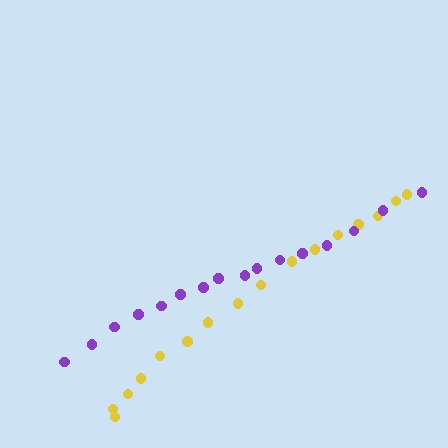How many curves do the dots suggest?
There are 2 distinct paths.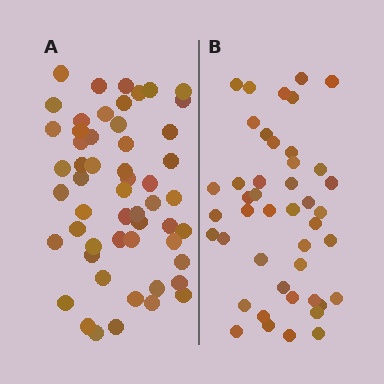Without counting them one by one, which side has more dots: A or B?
Region A (the left region) has more dots.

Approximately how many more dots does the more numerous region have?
Region A has roughly 10 or so more dots than region B.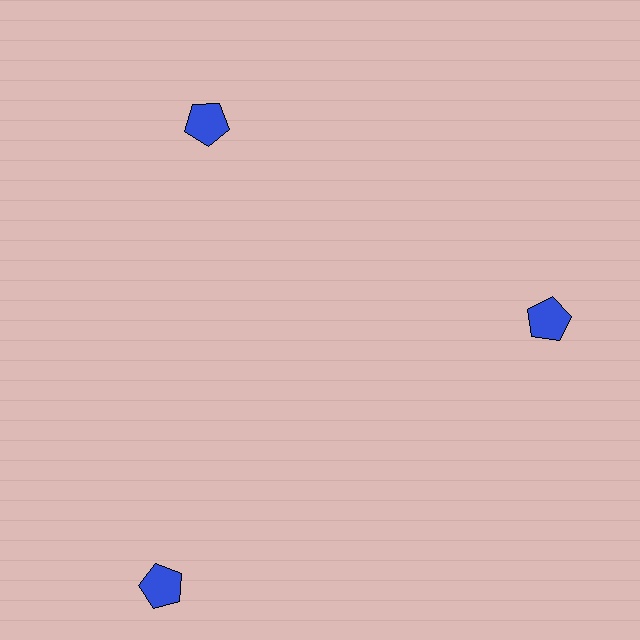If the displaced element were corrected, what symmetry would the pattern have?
It would have 3-fold rotational symmetry — the pattern would map onto itself every 120 degrees.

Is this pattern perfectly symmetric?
No. The 3 blue pentagons are arranged in a ring, but one element near the 7 o'clock position is pushed outward from the center, breaking the 3-fold rotational symmetry.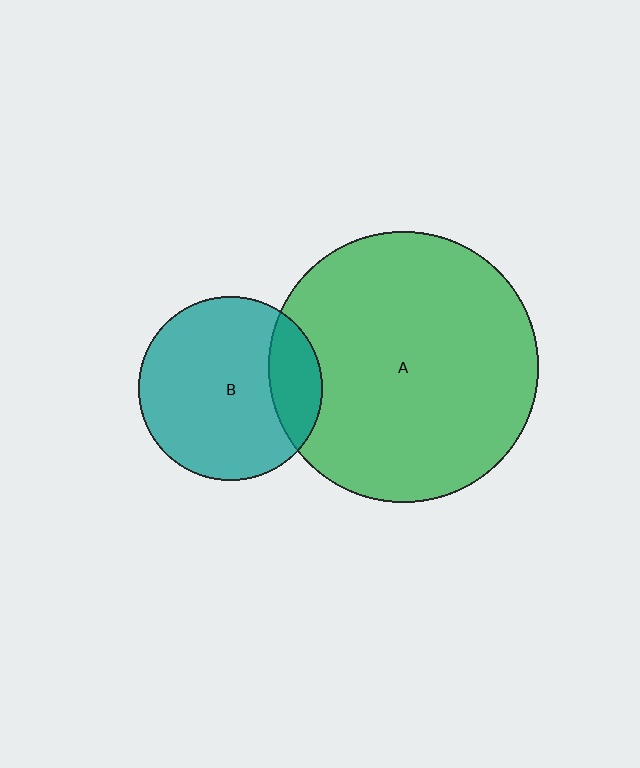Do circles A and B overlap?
Yes.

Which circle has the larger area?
Circle A (green).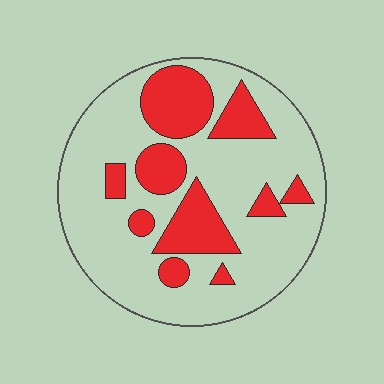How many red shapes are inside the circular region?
10.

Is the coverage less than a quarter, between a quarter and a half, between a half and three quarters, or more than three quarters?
Between a quarter and a half.